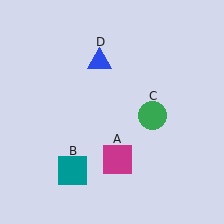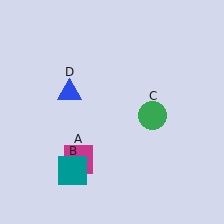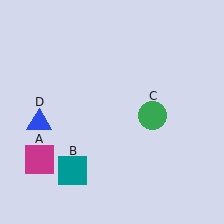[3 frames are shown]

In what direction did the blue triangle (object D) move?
The blue triangle (object D) moved down and to the left.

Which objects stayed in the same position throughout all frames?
Teal square (object B) and green circle (object C) remained stationary.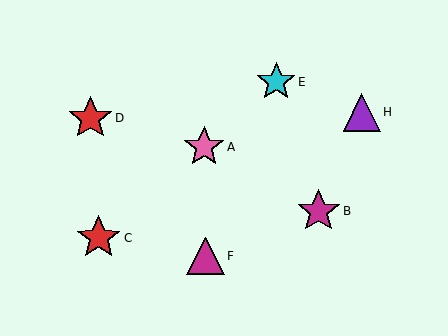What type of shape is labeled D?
Shape D is a red star.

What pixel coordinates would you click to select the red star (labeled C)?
Click at (99, 238) to select the red star C.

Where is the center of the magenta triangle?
The center of the magenta triangle is at (205, 256).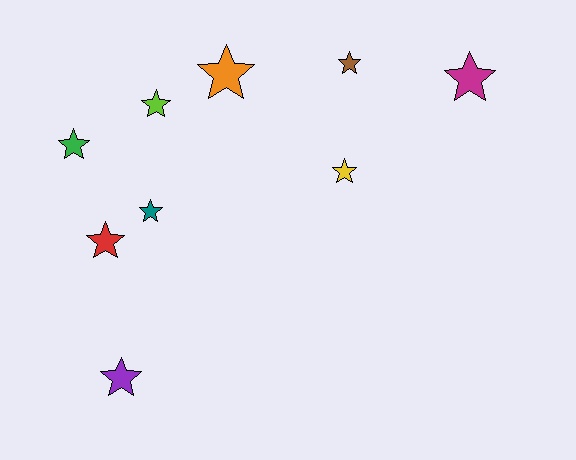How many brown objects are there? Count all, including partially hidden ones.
There is 1 brown object.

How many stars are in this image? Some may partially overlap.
There are 9 stars.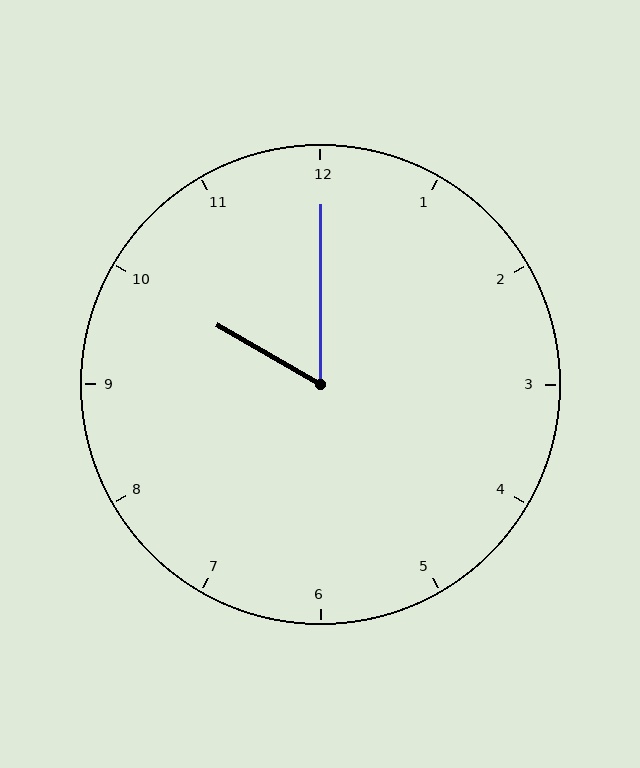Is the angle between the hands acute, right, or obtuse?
It is acute.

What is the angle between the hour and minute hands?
Approximately 60 degrees.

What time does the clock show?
10:00.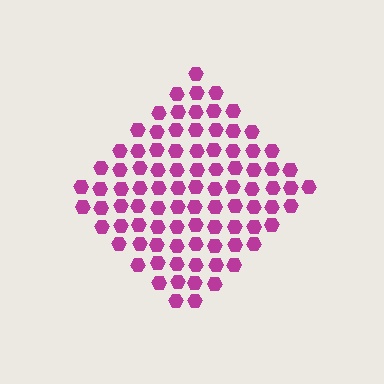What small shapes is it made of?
It is made of small hexagons.